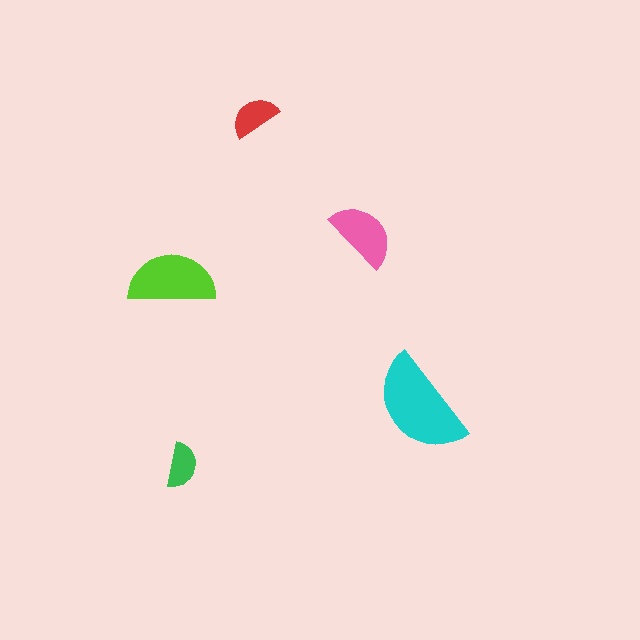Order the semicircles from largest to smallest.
the cyan one, the lime one, the pink one, the red one, the green one.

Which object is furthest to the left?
The lime semicircle is leftmost.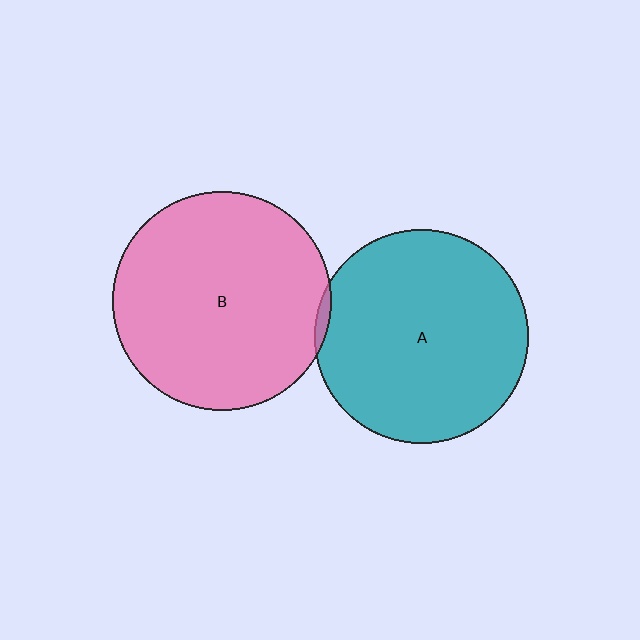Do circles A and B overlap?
Yes.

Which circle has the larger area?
Circle B (pink).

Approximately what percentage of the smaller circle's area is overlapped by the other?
Approximately 5%.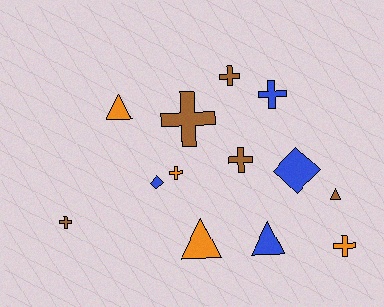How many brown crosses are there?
There are 4 brown crosses.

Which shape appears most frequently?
Cross, with 7 objects.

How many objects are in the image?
There are 13 objects.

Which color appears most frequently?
Brown, with 5 objects.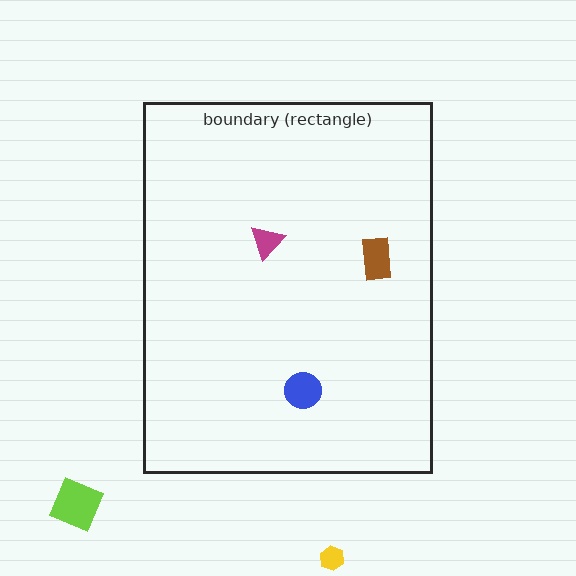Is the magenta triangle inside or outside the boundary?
Inside.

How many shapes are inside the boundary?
3 inside, 2 outside.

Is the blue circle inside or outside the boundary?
Inside.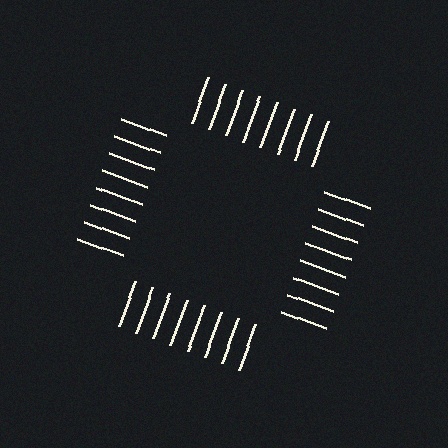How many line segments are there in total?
32 — 8 along each of the 4 edges.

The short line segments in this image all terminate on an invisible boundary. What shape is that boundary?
An illusory square — the line segments terminate on its edges but no continuous stroke is drawn.